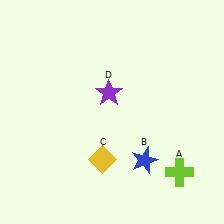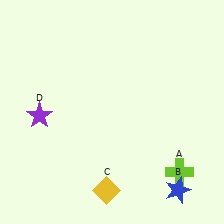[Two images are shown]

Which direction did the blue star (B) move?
The blue star (B) moved right.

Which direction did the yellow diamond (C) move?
The yellow diamond (C) moved down.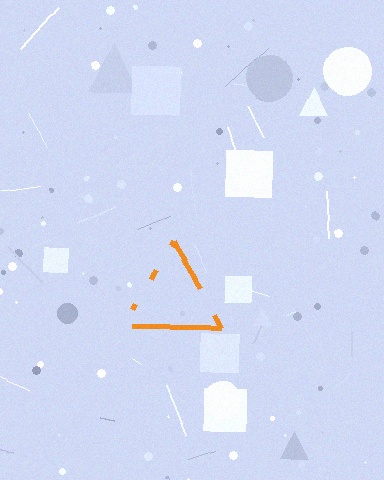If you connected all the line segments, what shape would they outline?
They would outline a triangle.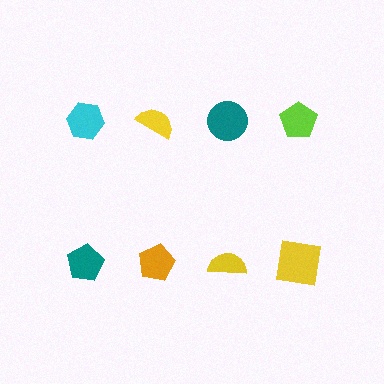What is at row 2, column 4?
A yellow square.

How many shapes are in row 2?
4 shapes.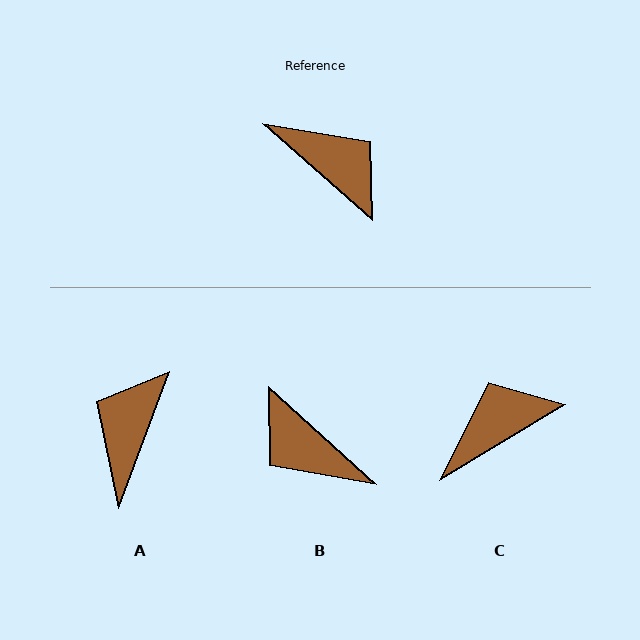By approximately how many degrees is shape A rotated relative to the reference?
Approximately 112 degrees counter-clockwise.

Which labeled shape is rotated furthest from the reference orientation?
B, about 179 degrees away.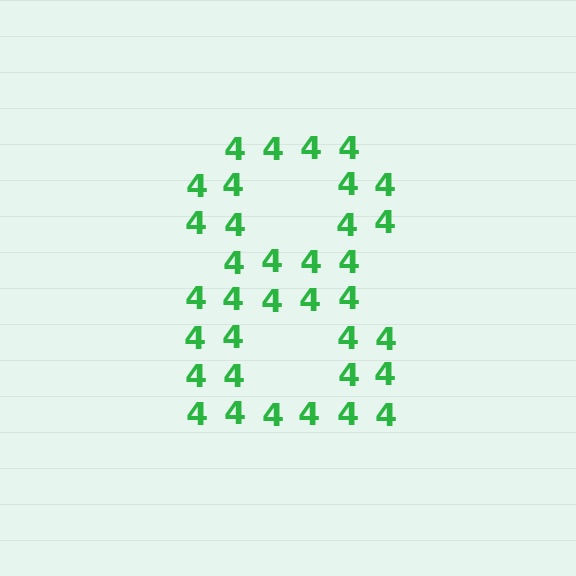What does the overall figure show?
The overall figure shows the digit 8.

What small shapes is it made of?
It is made of small digit 4's.